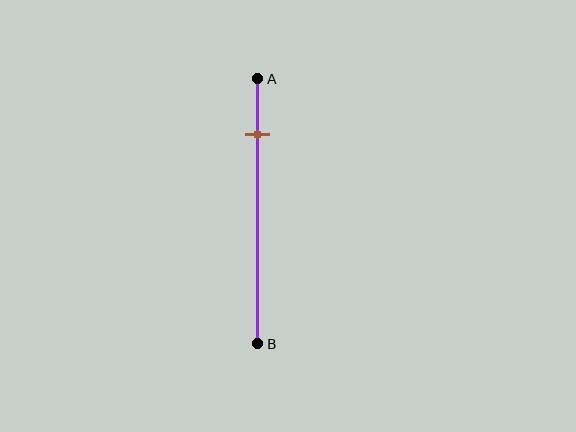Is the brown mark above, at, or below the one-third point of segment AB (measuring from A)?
The brown mark is above the one-third point of segment AB.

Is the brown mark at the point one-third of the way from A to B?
No, the mark is at about 20% from A, not at the 33% one-third point.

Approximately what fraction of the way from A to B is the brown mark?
The brown mark is approximately 20% of the way from A to B.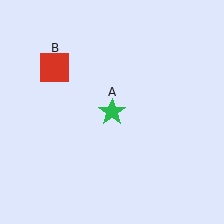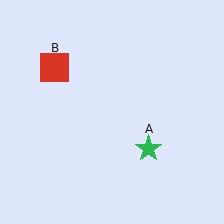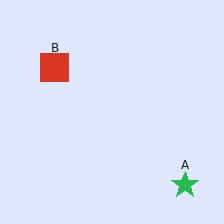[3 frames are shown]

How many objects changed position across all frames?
1 object changed position: green star (object A).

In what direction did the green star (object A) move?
The green star (object A) moved down and to the right.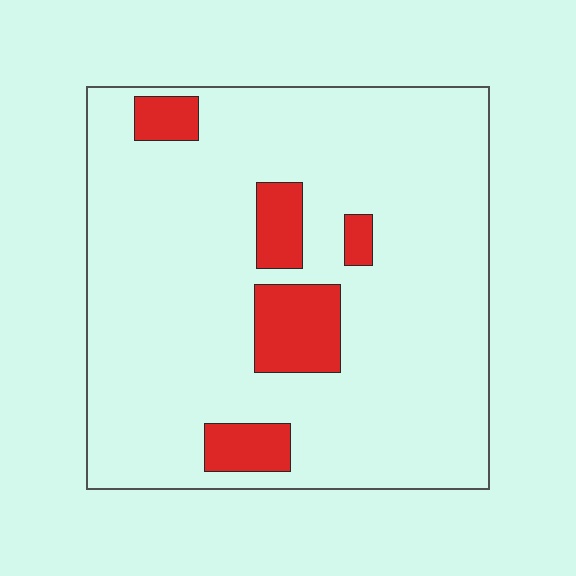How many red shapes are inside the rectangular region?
5.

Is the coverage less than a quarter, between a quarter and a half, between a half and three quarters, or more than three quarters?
Less than a quarter.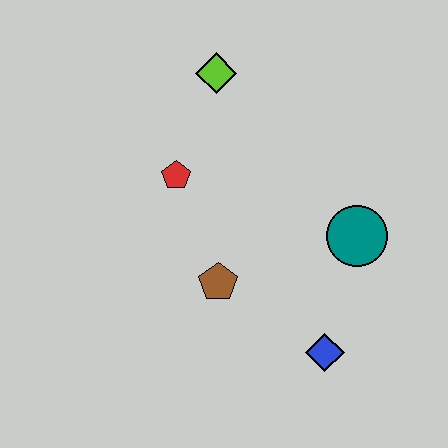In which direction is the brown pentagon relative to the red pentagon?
The brown pentagon is below the red pentagon.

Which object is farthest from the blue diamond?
The lime diamond is farthest from the blue diamond.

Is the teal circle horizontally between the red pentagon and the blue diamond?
No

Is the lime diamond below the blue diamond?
No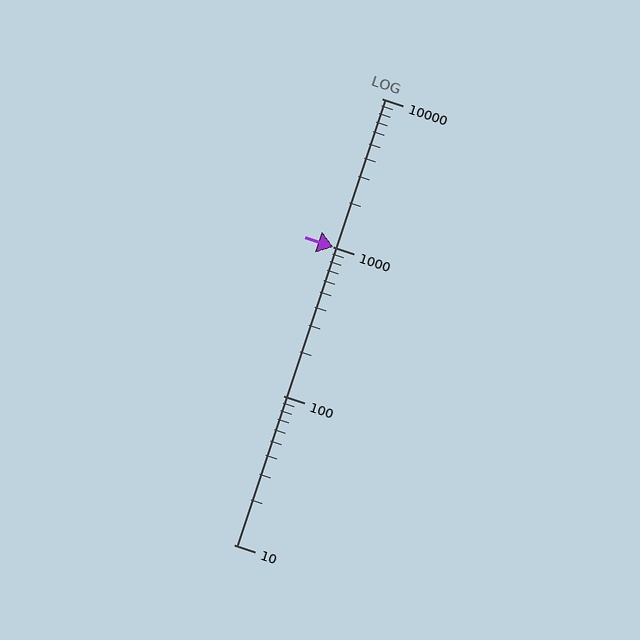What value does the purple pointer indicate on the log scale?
The pointer indicates approximately 1000.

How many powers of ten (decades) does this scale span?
The scale spans 3 decades, from 10 to 10000.